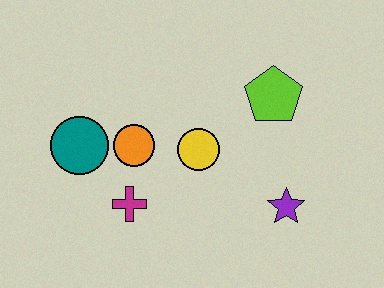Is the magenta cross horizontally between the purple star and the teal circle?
Yes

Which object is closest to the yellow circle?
The orange circle is closest to the yellow circle.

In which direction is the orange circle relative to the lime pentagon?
The orange circle is to the left of the lime pentagon.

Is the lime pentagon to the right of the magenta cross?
Yes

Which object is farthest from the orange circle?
The purple star is farthest from the orange circle.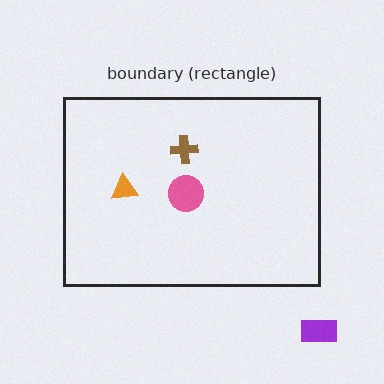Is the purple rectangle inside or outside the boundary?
Outside.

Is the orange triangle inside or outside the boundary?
Inside.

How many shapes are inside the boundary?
3 inside, 1 outside.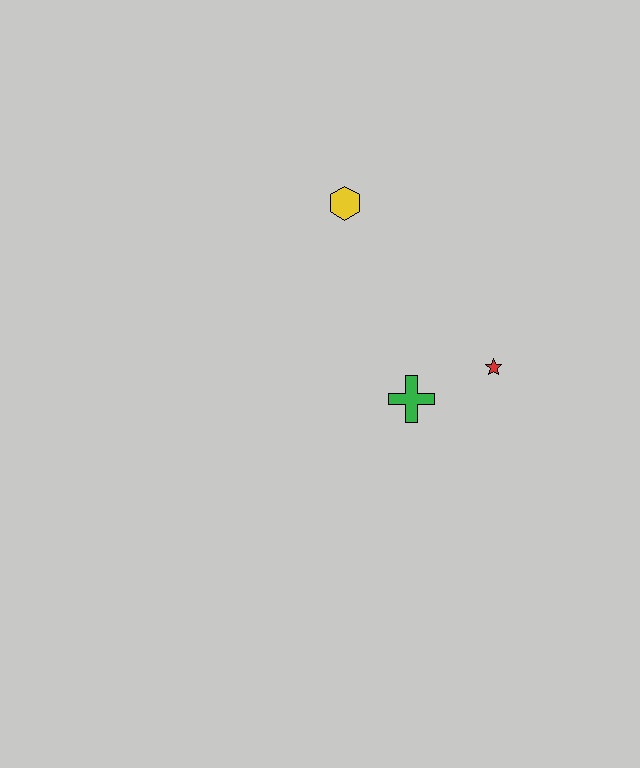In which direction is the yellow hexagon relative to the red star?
The yellow hexagon is above the red star.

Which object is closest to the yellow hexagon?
The green cross is closest to the yellow hexagon.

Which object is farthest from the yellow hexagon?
The red star is farthest from the yellow hexagon.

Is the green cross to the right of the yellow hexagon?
Yes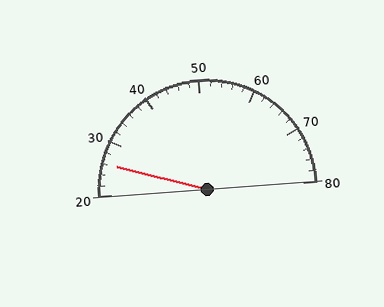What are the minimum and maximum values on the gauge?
The gauge ranges from 20 to 80.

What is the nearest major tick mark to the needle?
The nearest major tick mark is 30.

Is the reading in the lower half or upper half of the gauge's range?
The reading is in the lower half of the range (20 to 80).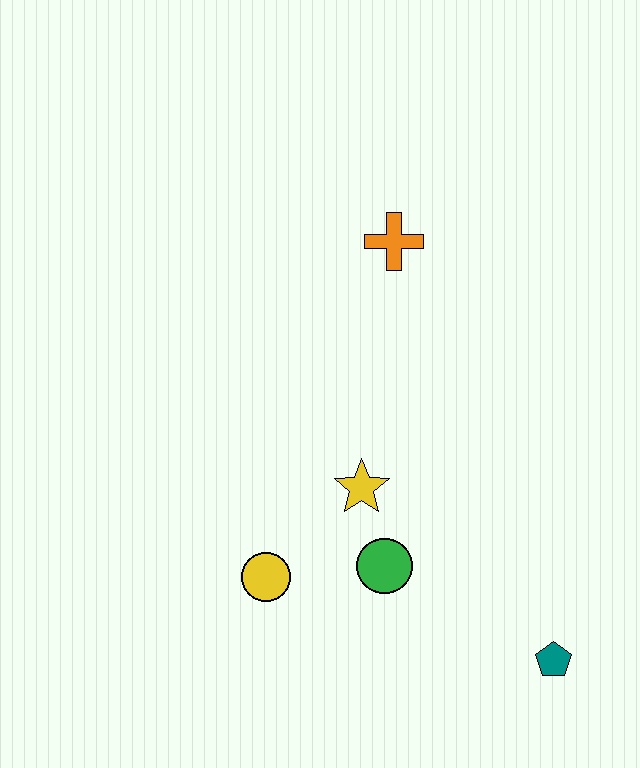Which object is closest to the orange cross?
The yellow star is closest to the orange cross.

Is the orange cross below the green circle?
No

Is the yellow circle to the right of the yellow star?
No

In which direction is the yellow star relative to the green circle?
The yellow star is above the green circle.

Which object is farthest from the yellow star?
The teal pentagon is farthest from the yellow star.